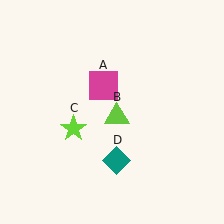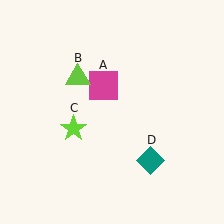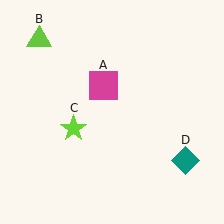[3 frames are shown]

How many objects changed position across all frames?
2 objects changed position: lime triangle (object B), teal diamond (object D).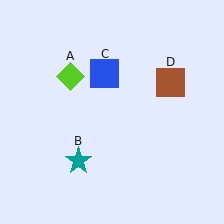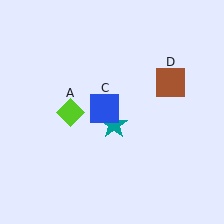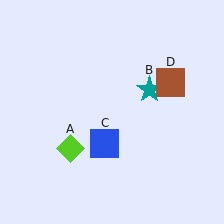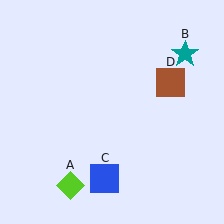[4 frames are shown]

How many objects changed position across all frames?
3 objects changed position: lime diamond (object A), teal star (object B), blue square (object C).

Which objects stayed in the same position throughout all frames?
Brown square (object D) remained stationary.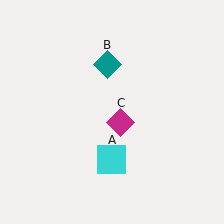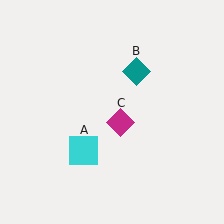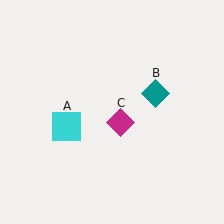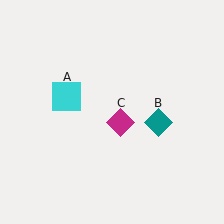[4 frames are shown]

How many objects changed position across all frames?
2 objects changed position: cyan square (object A), teal diamond (object B).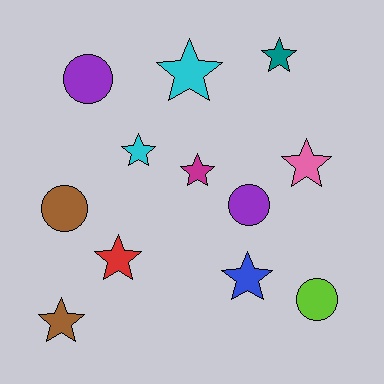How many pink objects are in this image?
There is 1 pink object.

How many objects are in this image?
There are 12 objects.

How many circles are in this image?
There are 4 circles.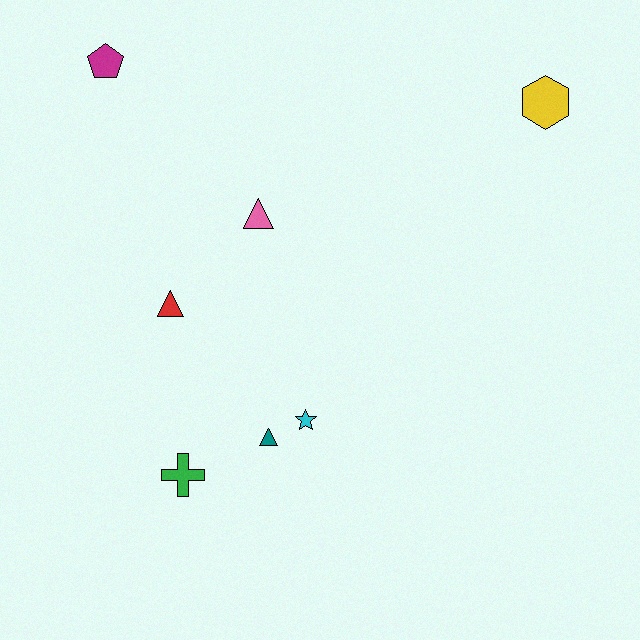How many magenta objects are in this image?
There is 1 magenta object.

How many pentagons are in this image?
There is 1 pentagon.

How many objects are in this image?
There are 7 objects.